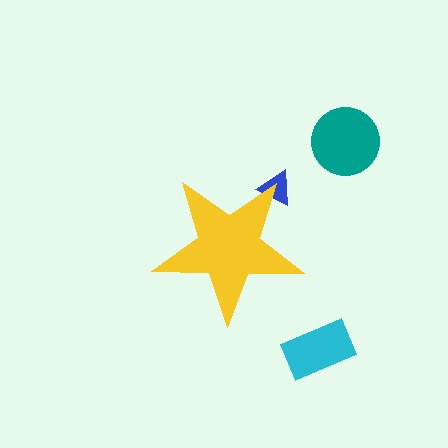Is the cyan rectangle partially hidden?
No, the cyan rectangle is fully visible.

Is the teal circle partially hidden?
No, the teal circle is fully visible.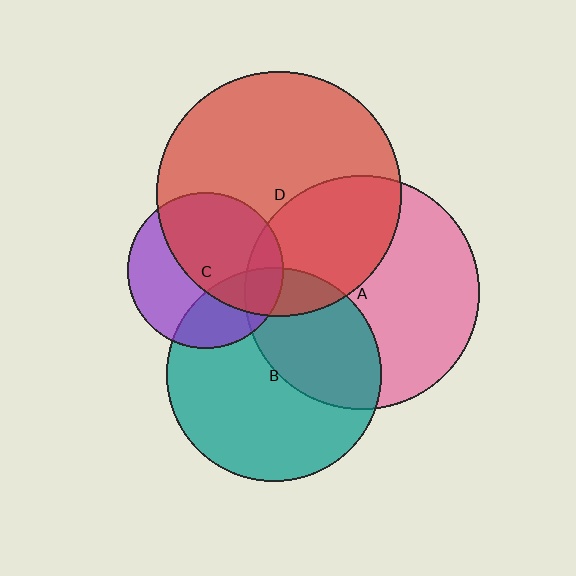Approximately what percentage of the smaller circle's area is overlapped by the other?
Approximately 15%.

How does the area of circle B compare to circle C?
Approximately 1.9 times.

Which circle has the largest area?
Circle D (red).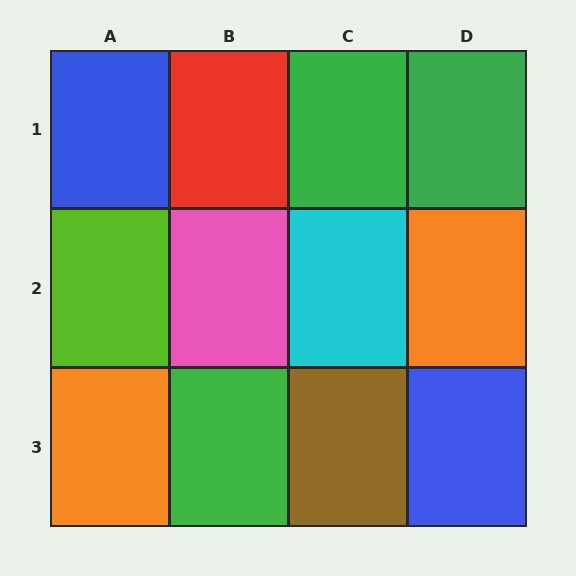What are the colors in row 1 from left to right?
Blue, red, green, green.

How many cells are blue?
2 cells are blue.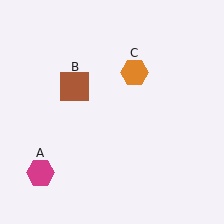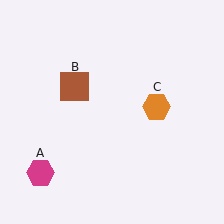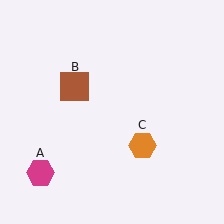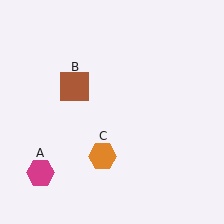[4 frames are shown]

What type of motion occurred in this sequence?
The orange hexagon (object C) rotated clockwise around the center of the scene.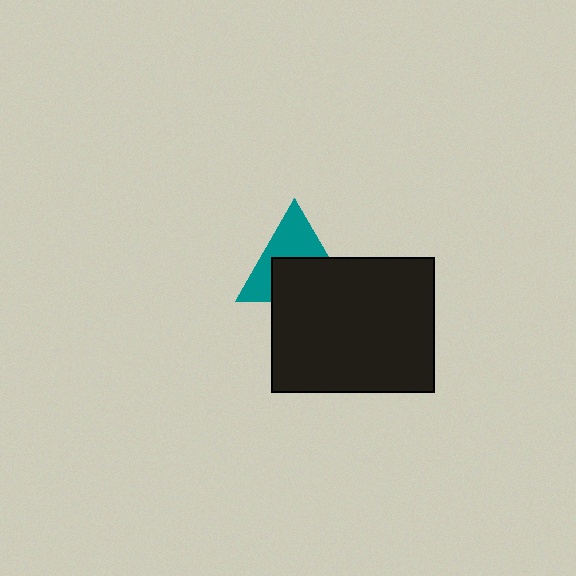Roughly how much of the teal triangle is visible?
About half of it is visible (roughly 50%).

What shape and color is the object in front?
The object in front is a black rectangle.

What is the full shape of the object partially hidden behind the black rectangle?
The partially hidden object is a teal triangle.